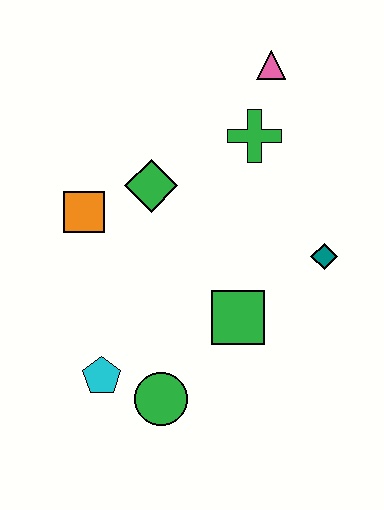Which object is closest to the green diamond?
The orange square is closest to the green diamond.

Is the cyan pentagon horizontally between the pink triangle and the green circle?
No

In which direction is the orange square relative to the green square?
The orange square is to the left of the green square.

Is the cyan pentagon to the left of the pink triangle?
Yes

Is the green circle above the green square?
No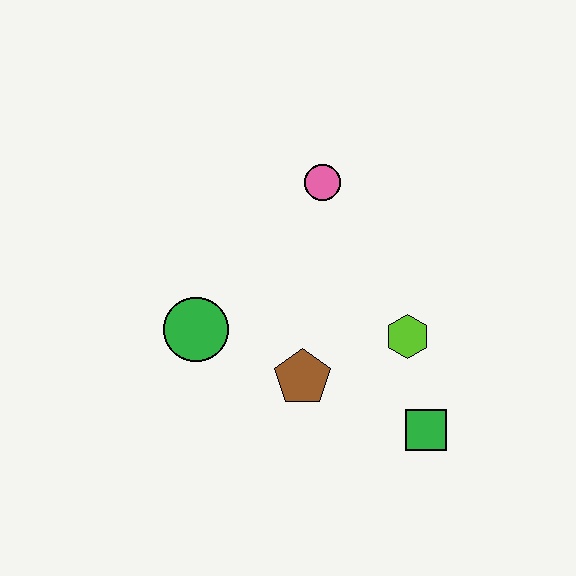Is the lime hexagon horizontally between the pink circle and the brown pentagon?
No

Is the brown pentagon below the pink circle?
Yes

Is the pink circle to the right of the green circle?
Yes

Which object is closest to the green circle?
The brown pentagon is closest to the green circle.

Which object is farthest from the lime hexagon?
The green circle is farthest from the lime hexagon.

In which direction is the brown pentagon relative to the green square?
The brown pentagon is to the left of the green square.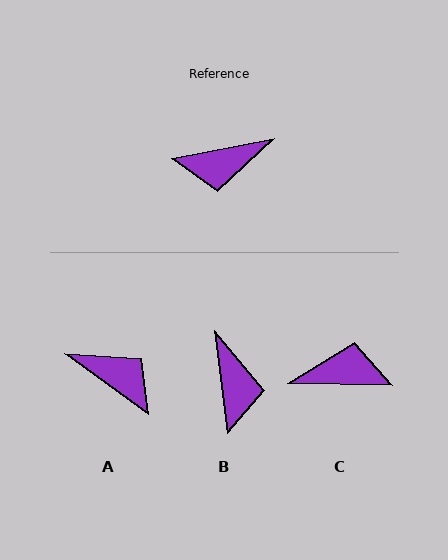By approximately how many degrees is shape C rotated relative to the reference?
Approximately 168 degrees counter-clockwise.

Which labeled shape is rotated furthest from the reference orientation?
C, about 168 degrees away.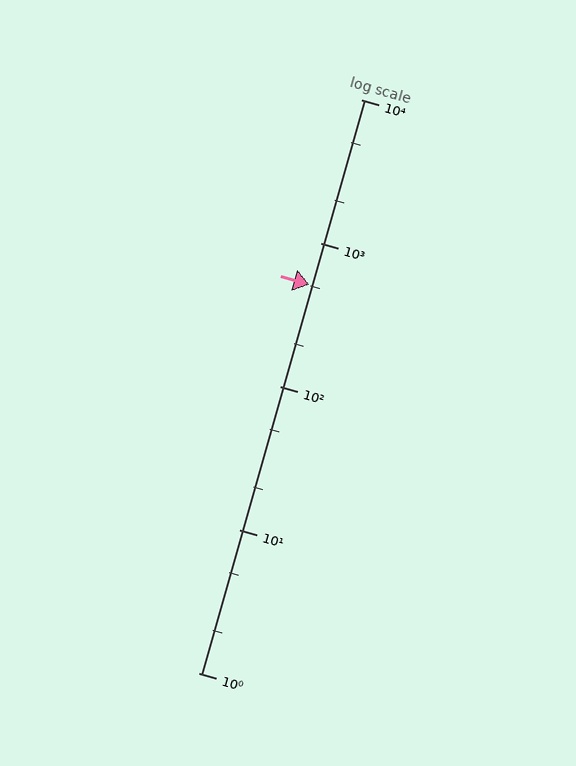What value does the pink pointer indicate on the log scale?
The pointer indicates approximately 510.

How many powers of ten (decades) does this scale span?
The scale spans 4 decades, from 1 to 10000.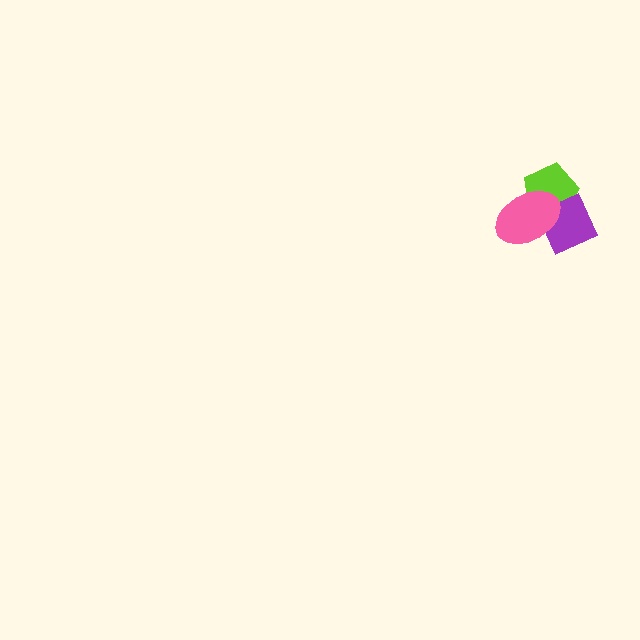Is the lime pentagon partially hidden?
Yes, it is partially covered by another shape.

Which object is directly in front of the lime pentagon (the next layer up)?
The purple diamond is directly in front of the lime pentagon.